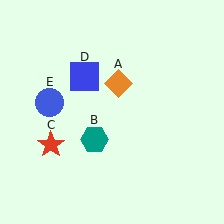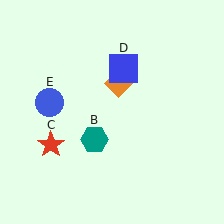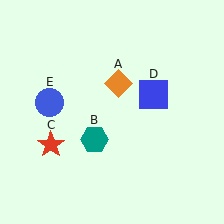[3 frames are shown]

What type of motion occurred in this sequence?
The blue square (object D) rotated clockwise around the center of the scene.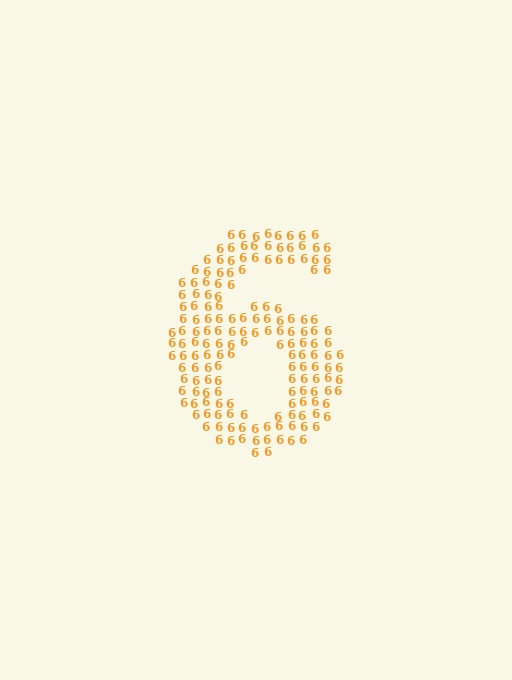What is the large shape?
The large shape is the digit 6.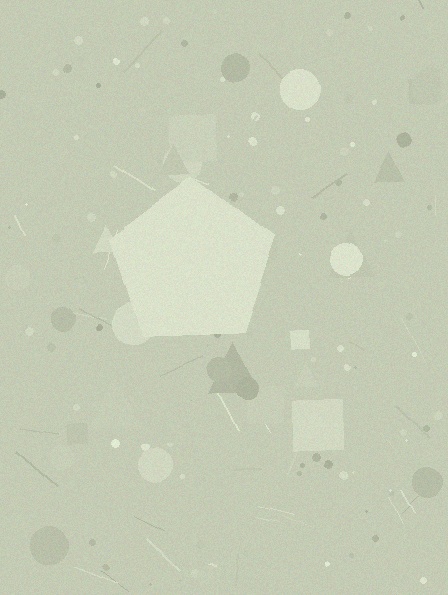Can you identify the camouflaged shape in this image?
The camouflaged shape is a pentagon.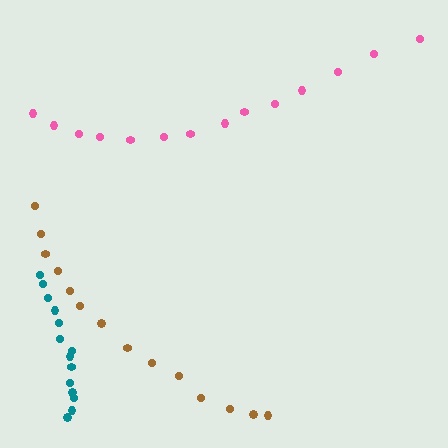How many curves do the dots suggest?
There are 3 distinct paths.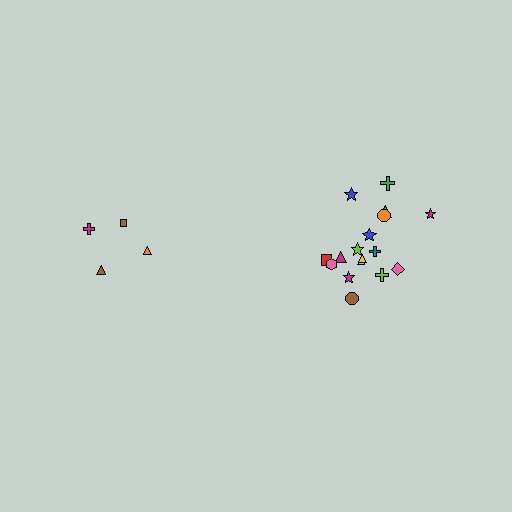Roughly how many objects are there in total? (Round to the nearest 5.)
Roughly 20 objects in total.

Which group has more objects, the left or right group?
The right group.